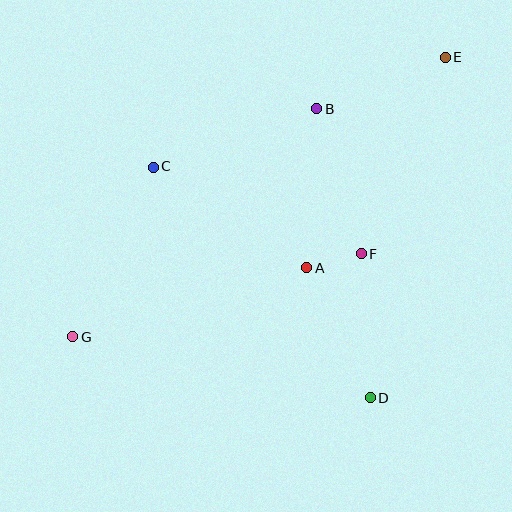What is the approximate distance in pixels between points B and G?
The distance between B and G is approximately 334 pixels.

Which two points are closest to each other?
Points A and F are closest to each other.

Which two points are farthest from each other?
Points E and G are farthest from each other.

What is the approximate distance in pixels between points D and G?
The distance between D and G is approximately 303 pixels.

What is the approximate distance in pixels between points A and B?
The distance between A and B is approximately 160 pixels.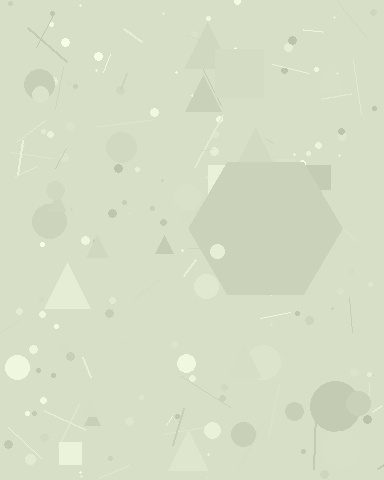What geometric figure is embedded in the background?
A hexagon is embedded in the background.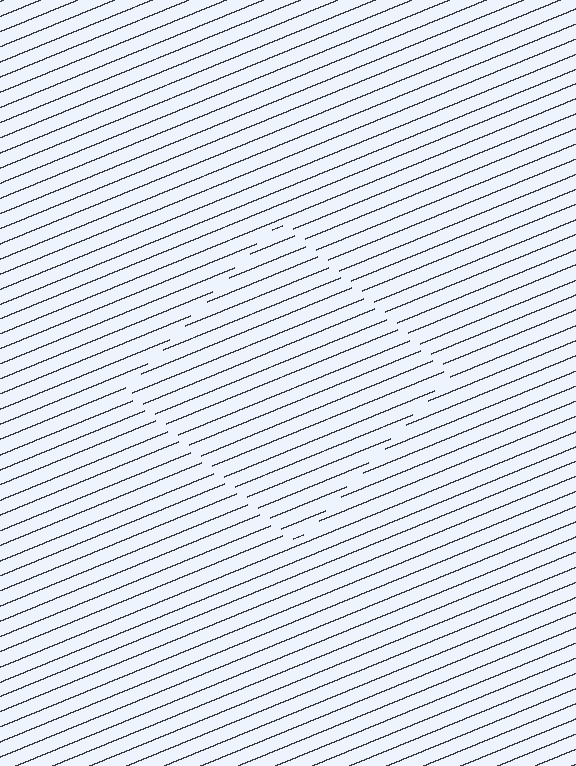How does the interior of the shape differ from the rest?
The interior of the shape contains the same grating, shifted by half a period — the contour is defined by the phase discontinuity where line-ends from the inner and outer gratings abut.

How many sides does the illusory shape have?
4 sides — the line-ends trace a square.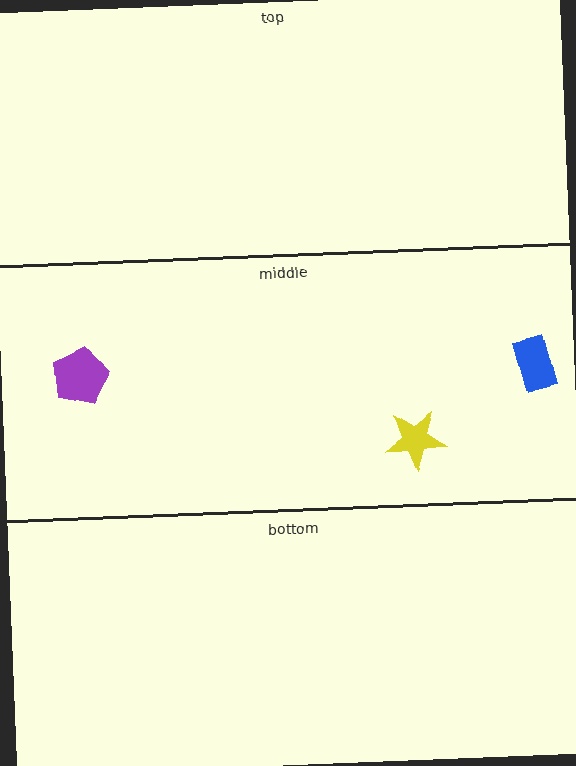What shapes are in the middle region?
The purple pentagon, the blue rectangle, the yellow star.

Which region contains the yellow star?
The middle region.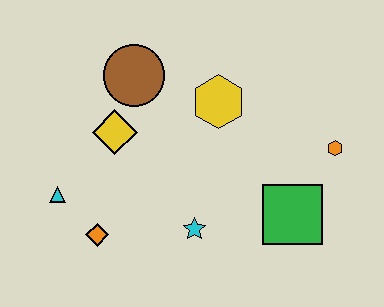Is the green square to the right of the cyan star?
Yes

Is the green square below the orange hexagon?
Yes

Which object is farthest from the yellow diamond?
The orange hexagon is farthest from the yellow diamond.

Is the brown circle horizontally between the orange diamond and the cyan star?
Yes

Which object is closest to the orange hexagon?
The green square is closest to the orange hexagon.